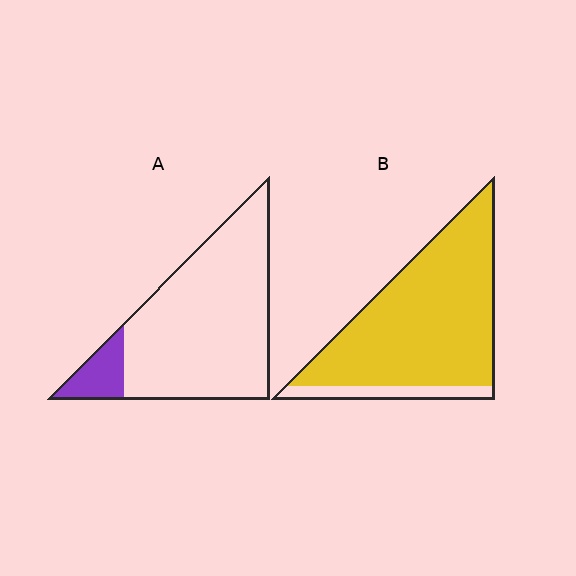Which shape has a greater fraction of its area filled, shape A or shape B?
Shape B.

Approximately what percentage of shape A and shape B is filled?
A is approximately 10% and B is approximately 90%.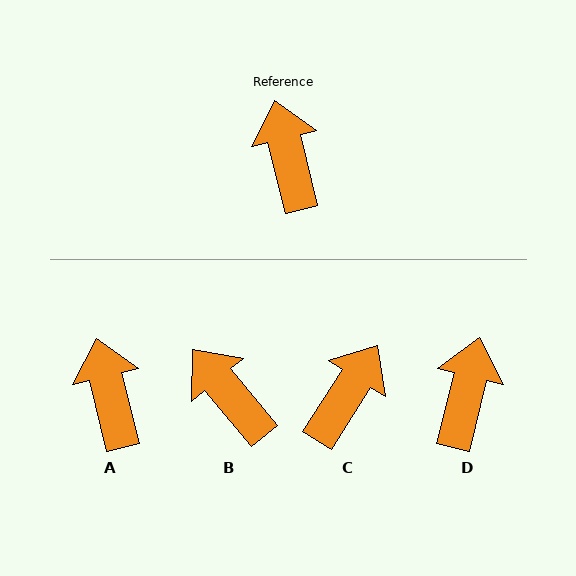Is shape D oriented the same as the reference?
No, it is off by about 27 degrees.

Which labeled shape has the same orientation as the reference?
A.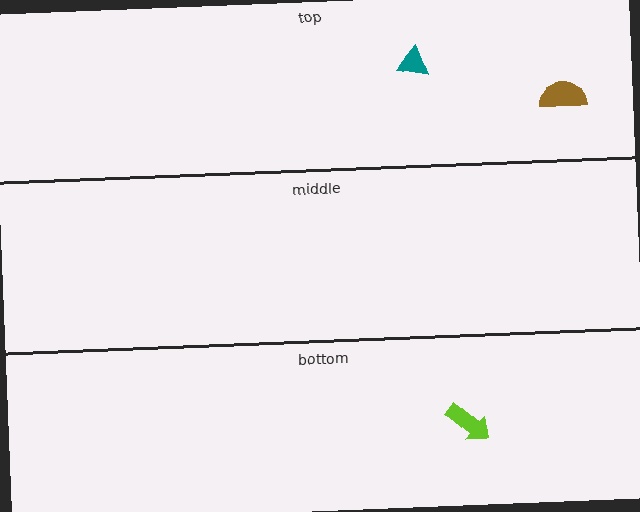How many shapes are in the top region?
2.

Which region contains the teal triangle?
The top region.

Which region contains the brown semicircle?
The top region.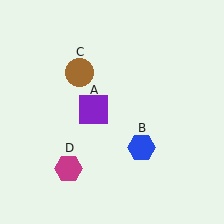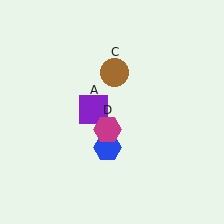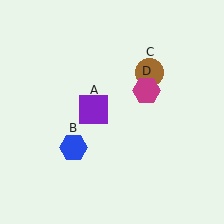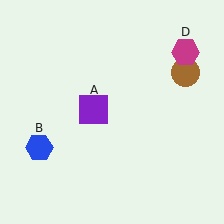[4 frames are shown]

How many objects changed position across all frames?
3 objects changed position: blue hexagon (object B), brown circle (object C), magenta hexagon (object D).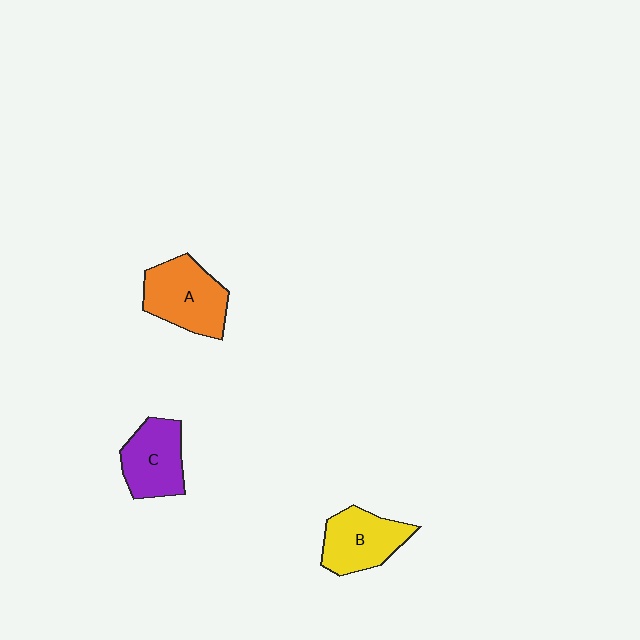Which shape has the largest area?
Shape A (orange).